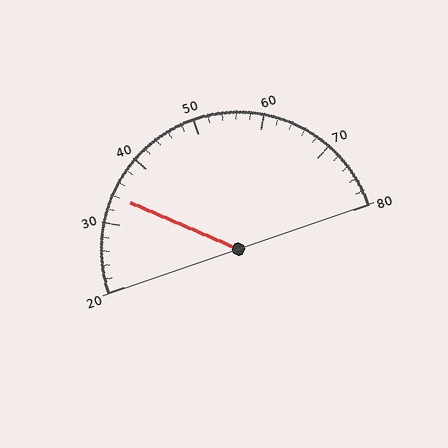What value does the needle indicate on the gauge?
The needle indicates approximately 34.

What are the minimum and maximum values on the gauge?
The gauge ranges from 20 to 80.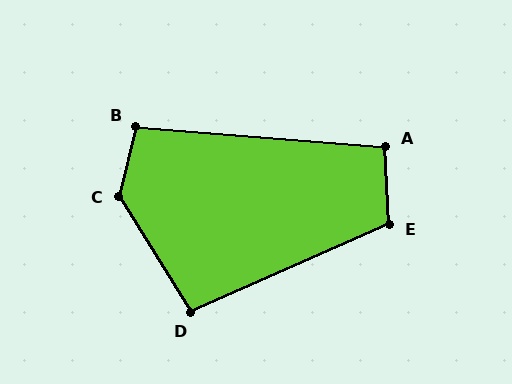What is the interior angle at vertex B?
Approximately 99 degrees (obtuse).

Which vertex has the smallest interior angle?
A, at approximately 97 degrees.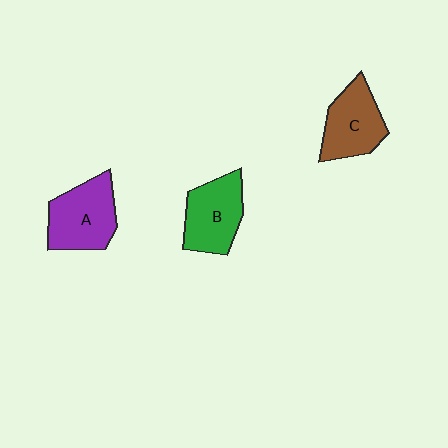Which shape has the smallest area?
Shape C (brown).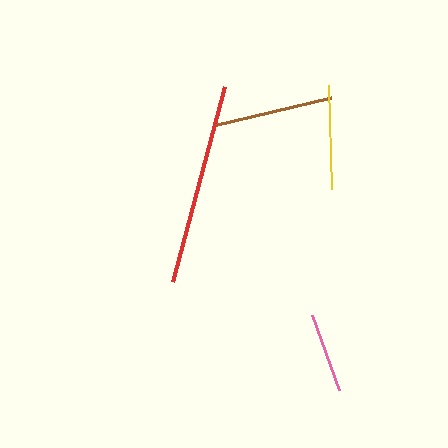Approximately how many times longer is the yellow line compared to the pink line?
The yellow line is approximately 1.3 times the length of the pink line.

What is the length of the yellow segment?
The yellow segment is approximately 103 pixels long.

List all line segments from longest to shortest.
From longest to shortest: red, brown, yellow, pink.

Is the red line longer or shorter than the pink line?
The red line is longer than the pink line.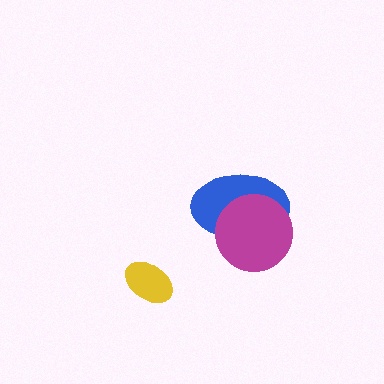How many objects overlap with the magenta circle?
1 object overlaps with the magenta circle.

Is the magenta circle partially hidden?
No, no other shape covers it.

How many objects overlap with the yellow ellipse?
0 objects overlap with the yellow ellipse.